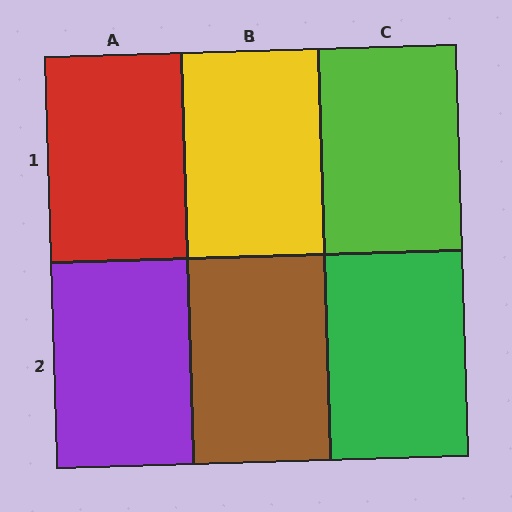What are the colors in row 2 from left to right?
Purple, brown, green.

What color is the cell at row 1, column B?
Yellow.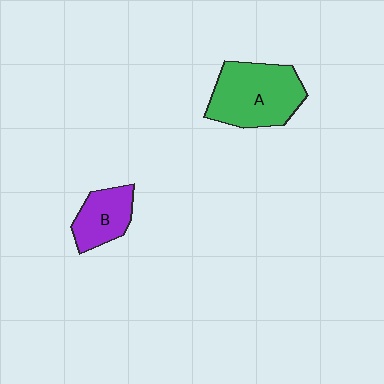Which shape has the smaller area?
Shape B (purple).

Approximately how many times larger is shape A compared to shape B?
Approximately 1.8 times.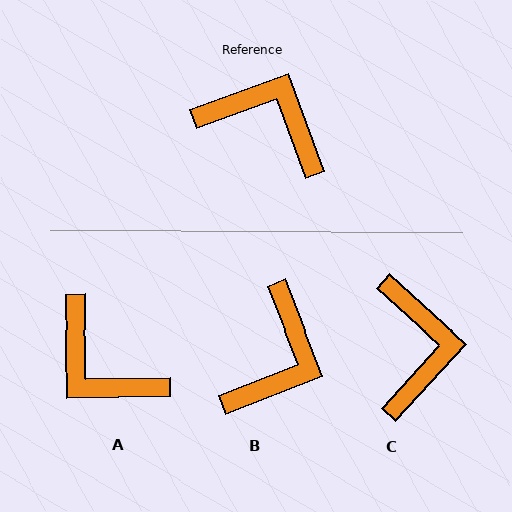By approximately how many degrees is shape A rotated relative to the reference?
Approximately 161 degrees counter-clockwise.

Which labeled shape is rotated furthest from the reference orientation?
A, about 161 degrees away.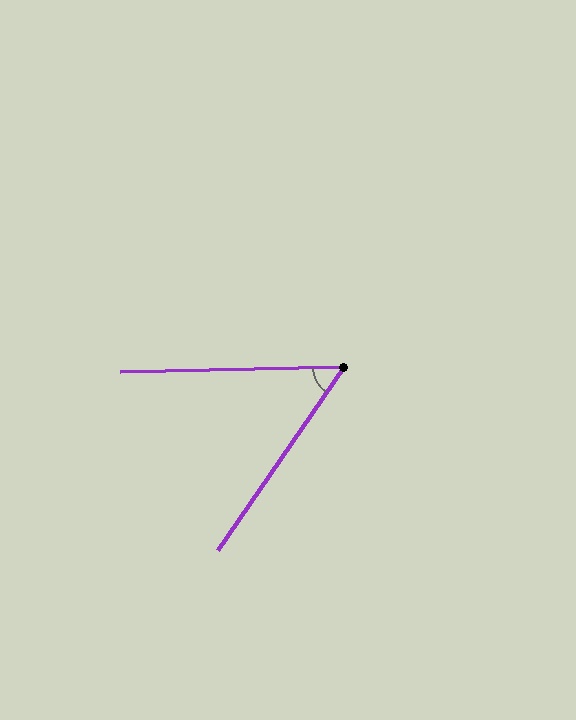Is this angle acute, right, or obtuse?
It is acute.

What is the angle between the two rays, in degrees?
Approximately 54 degrees.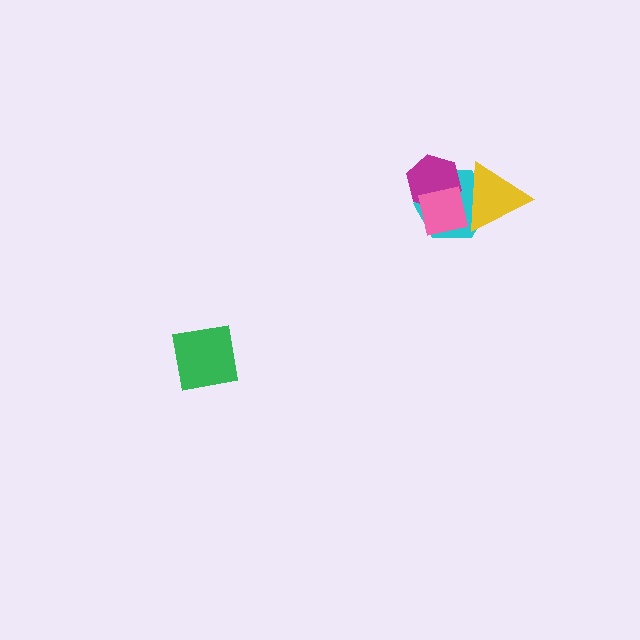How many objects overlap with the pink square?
3 objects overlap with the pink square.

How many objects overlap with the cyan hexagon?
3 objects overlap with the cyan hexagon.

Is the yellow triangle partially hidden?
Yes, it is partially covered by another shape.